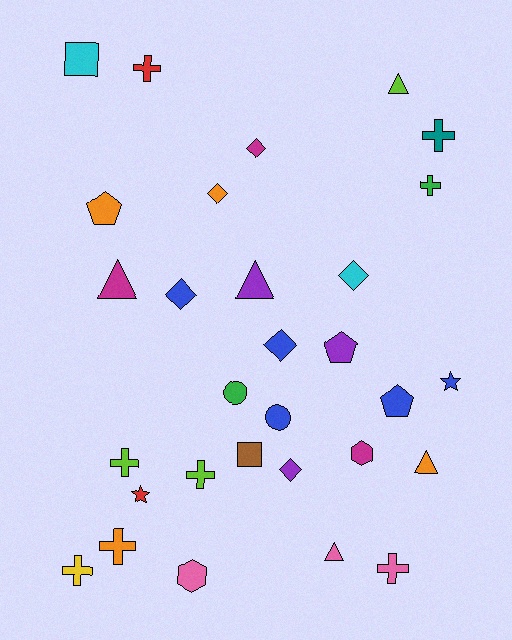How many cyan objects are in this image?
There are 2 cyan objects.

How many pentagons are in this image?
There are 3 pentagons.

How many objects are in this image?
There are 30 objects.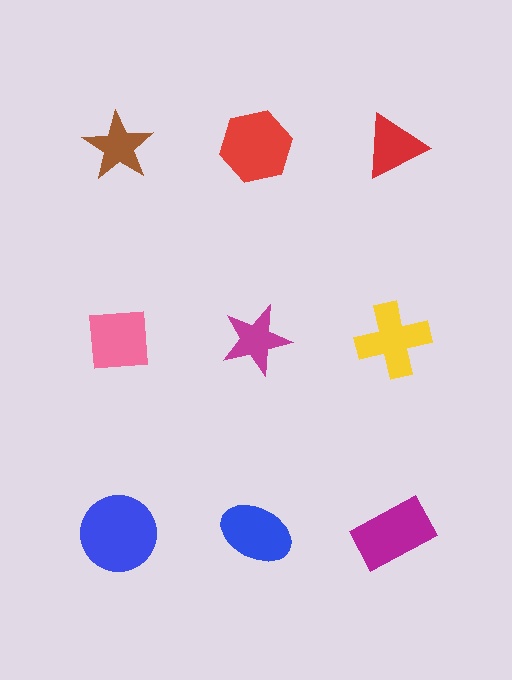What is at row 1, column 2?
A red hexagon.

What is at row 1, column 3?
A red triangle.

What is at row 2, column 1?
A pink square.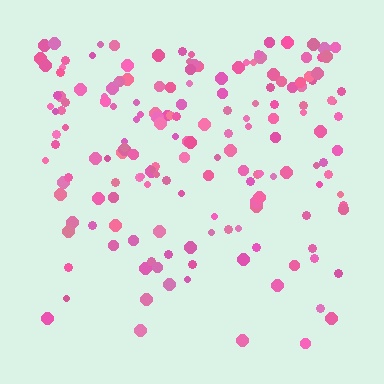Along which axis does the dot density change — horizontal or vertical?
Vertical.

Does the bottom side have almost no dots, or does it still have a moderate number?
Still a moderate number, just noticeably fewer than the top.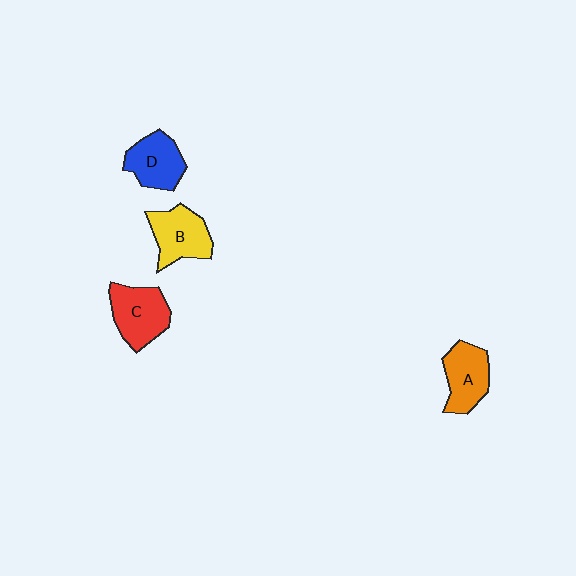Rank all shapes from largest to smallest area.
From largest to smallest: C (red), B (yellow), A (orange), D (blue).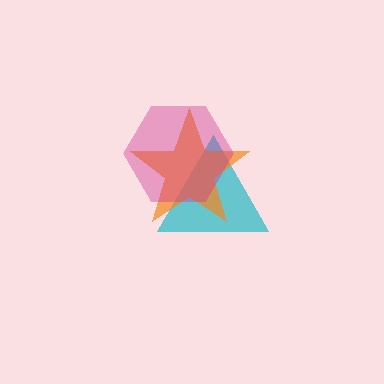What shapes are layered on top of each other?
The layered shapes are: a cyan triangle, an orange star, a magenta hexagon.